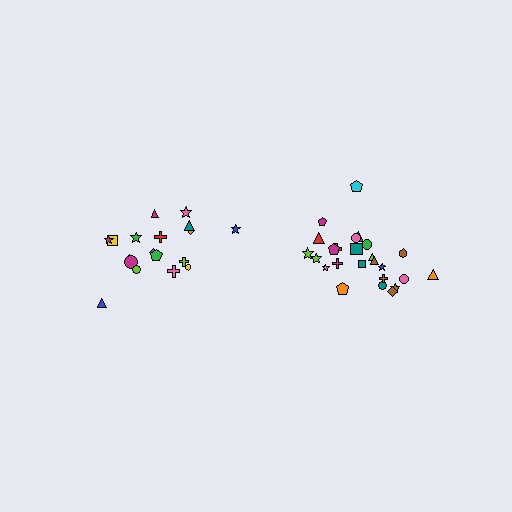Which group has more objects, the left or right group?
The right group.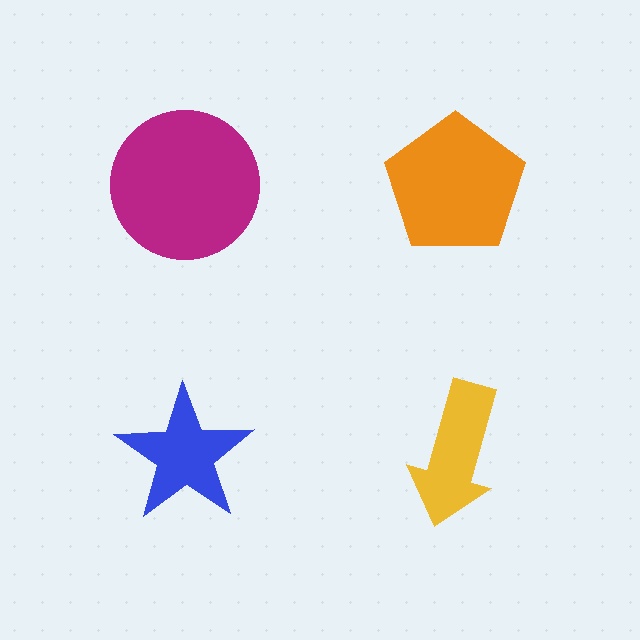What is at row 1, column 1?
A magenta circle.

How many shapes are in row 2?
2 shapes.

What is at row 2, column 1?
A blue star.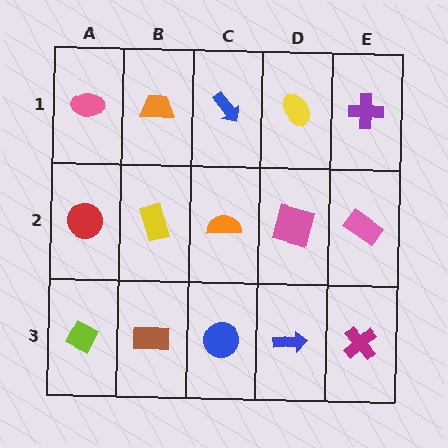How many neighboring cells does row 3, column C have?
3.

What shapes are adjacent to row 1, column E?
A pink rectangle (row 2, column E), a yellow ellipse (row 1, column D).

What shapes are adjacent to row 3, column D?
A pink square (row 2, column D), a blue circle (row 3, column C), a magenta cross (row 3, column E).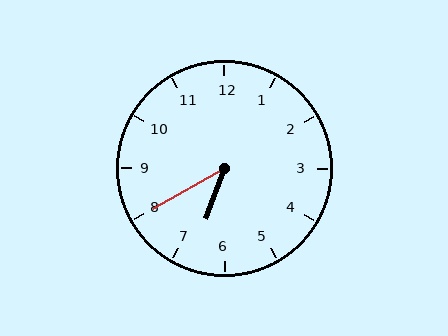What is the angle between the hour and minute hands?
Approximately 40 degrees.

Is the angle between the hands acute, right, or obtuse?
It is acute.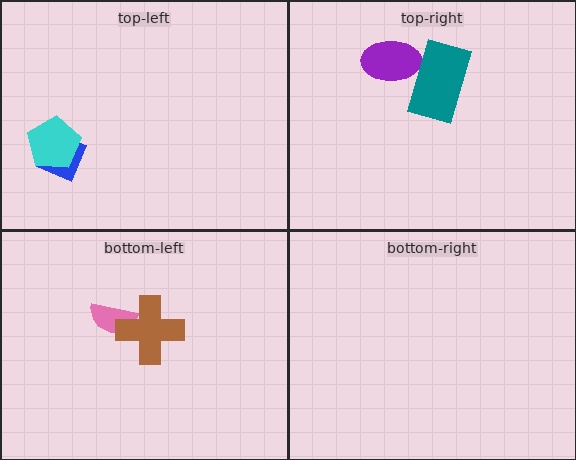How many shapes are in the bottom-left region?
2.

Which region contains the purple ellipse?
The top-right region.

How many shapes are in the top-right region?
2.